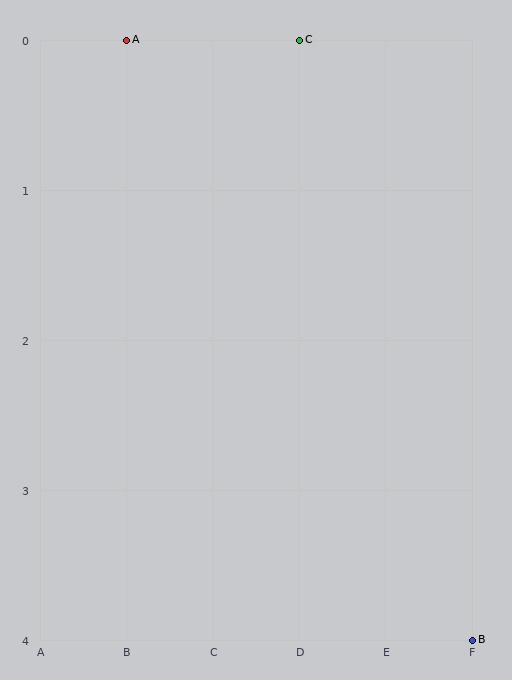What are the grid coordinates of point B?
Point B is at grid coordinates (F, 4).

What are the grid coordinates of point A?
Point A is at grid coordinates (B, 0).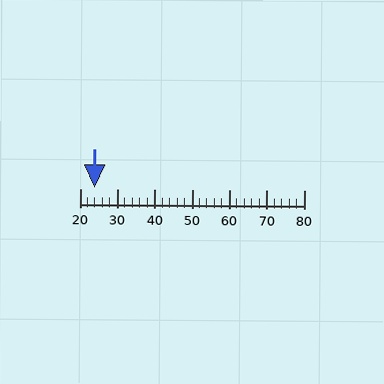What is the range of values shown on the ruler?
The ruler shows values from 20 to 80.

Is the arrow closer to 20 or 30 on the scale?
The arrow is closer to 20.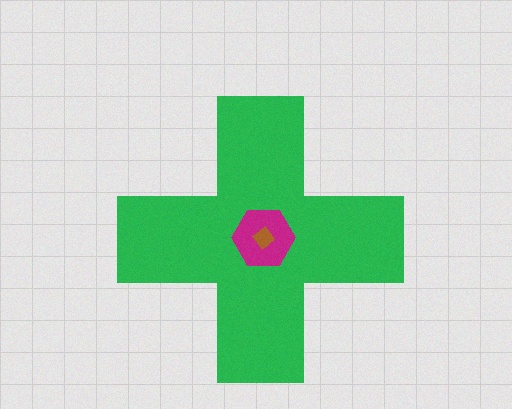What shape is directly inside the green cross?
The magenta hexagon.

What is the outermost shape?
The green cross.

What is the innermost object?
The brown diamond.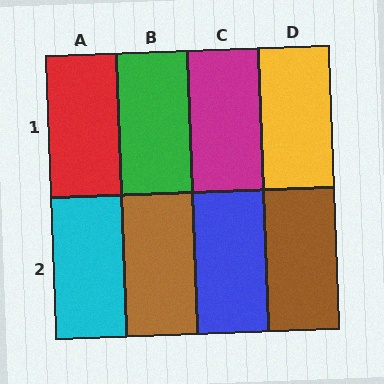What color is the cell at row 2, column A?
Cyan.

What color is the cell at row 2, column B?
Brown.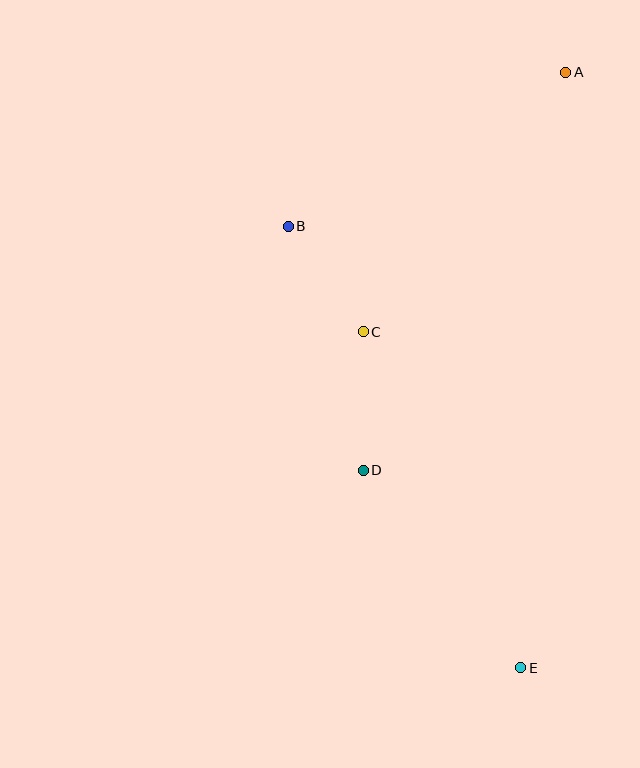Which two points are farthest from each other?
Points A and E are farthest from each other.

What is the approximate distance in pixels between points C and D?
The distance between C and D is approximately 138 pixels.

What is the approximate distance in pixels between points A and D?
The distance between A and D is approximately 447 pixels.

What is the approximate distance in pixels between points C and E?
The distance between C and E is approximately 371 pixels.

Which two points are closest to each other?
Points B and C are closest to each other.